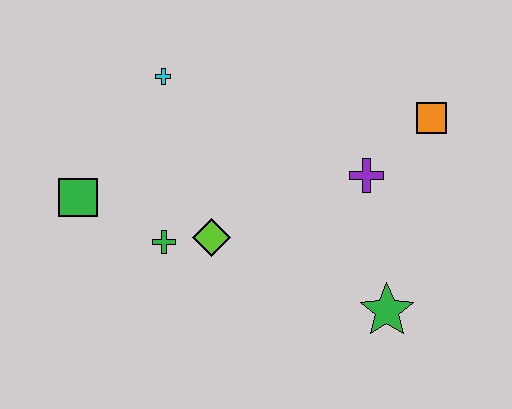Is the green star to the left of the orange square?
Yes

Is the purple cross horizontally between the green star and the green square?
Yes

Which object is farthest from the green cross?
The orange square is farthest from the green cross.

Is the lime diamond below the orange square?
Yes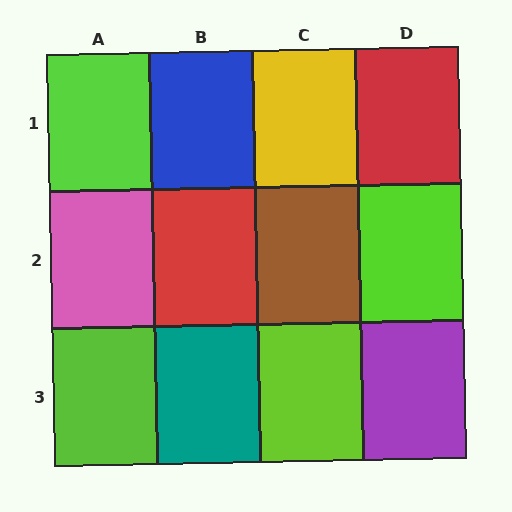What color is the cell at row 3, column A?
Lime.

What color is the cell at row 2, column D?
Lime.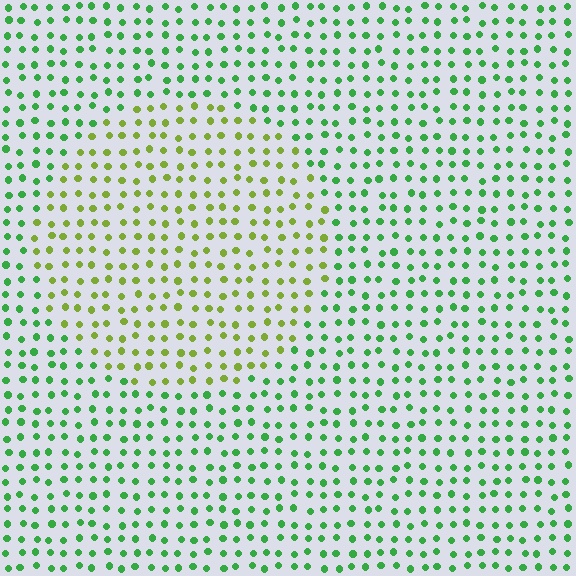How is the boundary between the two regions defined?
The boundary is defined purely by a slight shift in hue (about 43 degrees). Spacing, size, and orientation are identical on both sides.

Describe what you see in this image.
The image is filled with small green elements in a uniform arrangement. A circle-shaped region is visible where the elements are tinted to a slightly different hue, forming a subtle color boundary.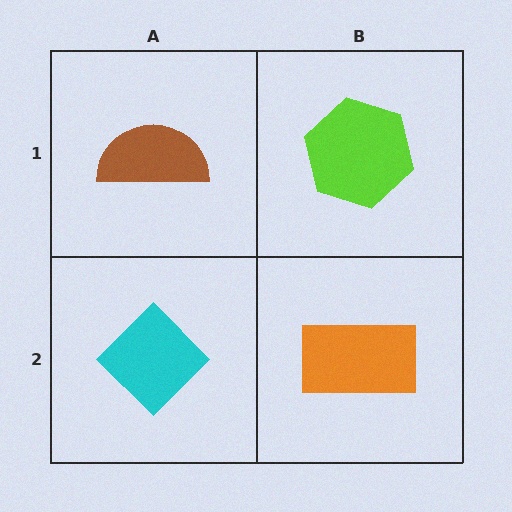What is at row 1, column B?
A lime hexagon.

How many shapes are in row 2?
2 shapes.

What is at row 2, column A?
A cyan diamond.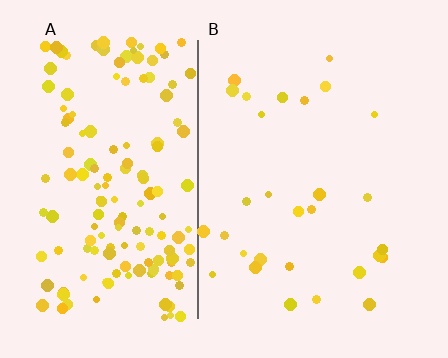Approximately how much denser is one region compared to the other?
Approximately 5.3× — region A over region B.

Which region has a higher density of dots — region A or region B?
A (the left).